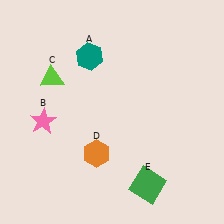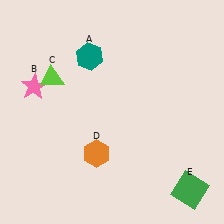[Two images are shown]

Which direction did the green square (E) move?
The green square (E) moved right.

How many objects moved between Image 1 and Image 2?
2 objects moved between the two images.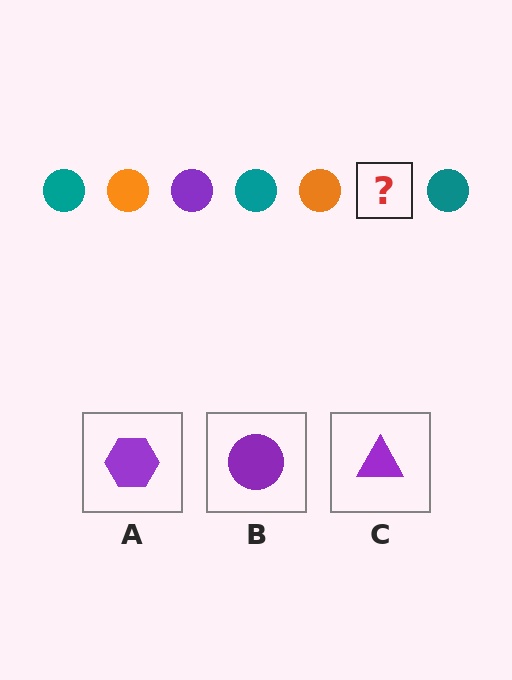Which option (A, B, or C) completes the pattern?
B.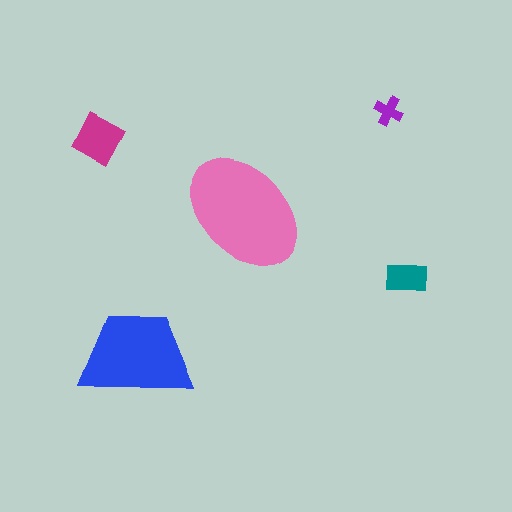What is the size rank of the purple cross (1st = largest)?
5th.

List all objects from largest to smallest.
The pink ellipse, the blue trapezoid, the magenta square, the teal rectangle, the purple cross.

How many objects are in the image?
There are 5 objects in the image.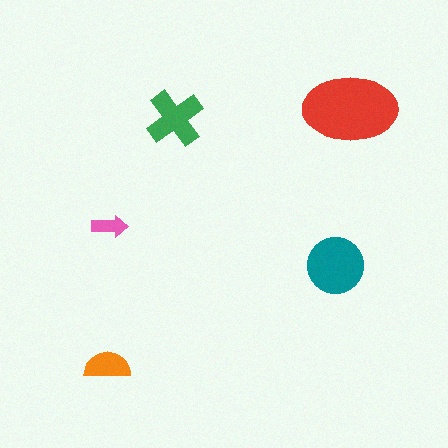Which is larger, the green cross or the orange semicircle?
The green cross.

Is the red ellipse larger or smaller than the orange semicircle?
Larger.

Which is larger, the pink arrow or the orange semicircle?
The orange semicircle.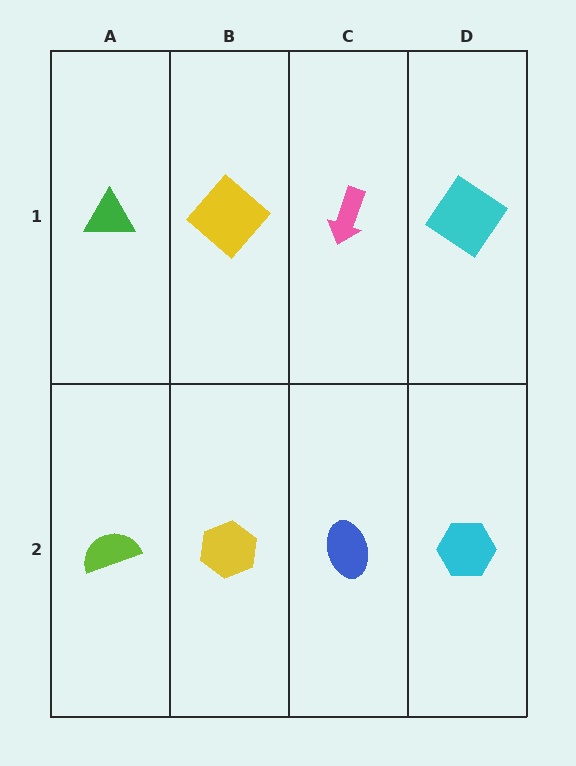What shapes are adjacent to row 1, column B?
A yellow hexagon (row 2, column B), a green triangle (row 1, column A), a pink arrow (row 1, column C).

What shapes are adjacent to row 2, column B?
A yellow diamond (row 1, column B), a lime semicircle (row 2, column A), a blue ellipse (row 2, column C).